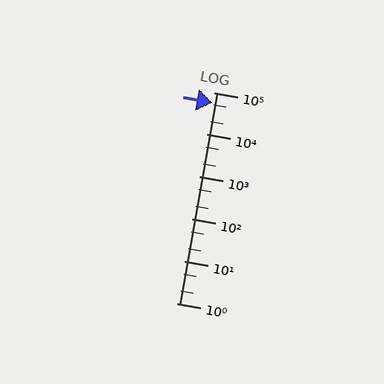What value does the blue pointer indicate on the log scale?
The pointer indicates approximately 58000.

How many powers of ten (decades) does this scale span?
The scale spans 5 decades, from 1 to 100000.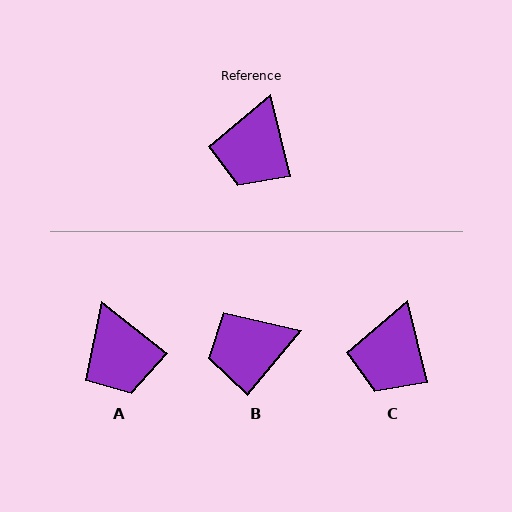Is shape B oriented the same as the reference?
No, it is off by about 53 degrees.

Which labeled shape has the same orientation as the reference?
C.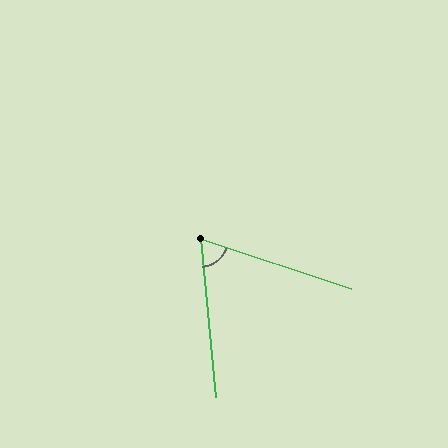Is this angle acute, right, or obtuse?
It is acute.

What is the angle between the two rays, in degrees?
Approximately 67 degrees.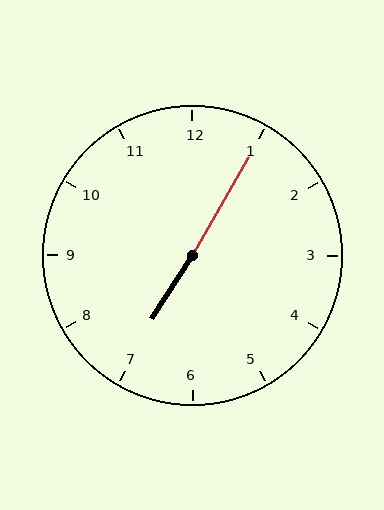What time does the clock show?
7:05.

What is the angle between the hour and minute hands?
Approximately 178 degrees.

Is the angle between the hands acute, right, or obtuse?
It is obtuse.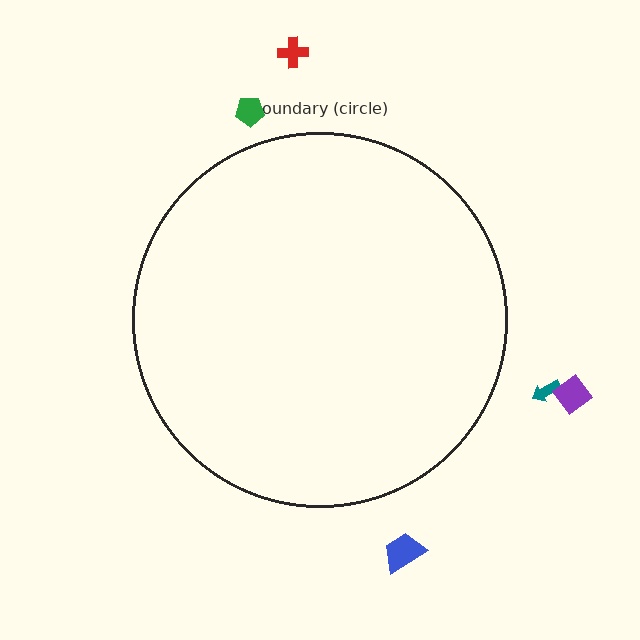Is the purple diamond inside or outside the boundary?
Outside.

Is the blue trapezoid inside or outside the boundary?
Outside.